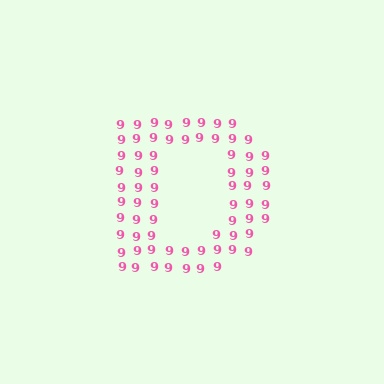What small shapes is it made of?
It is made of small digit 9's.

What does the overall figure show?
The overall figure shows the letter D.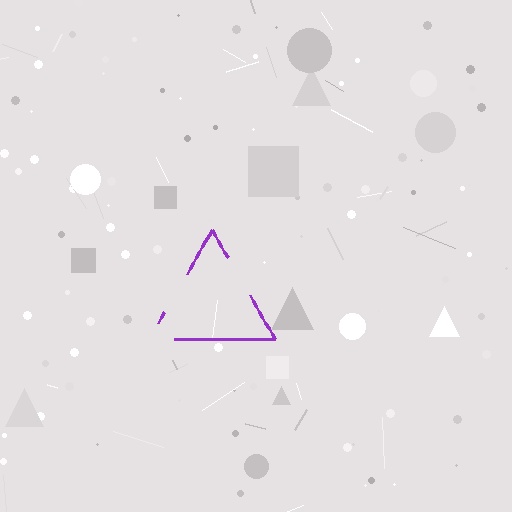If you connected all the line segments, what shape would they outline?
They would outline a triangle.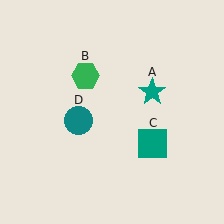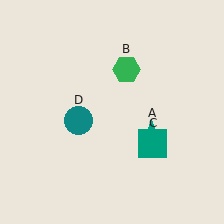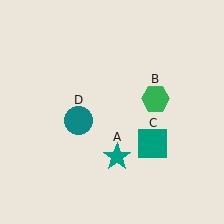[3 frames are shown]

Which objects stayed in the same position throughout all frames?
Teal square (object C) and teal circle (object D) remained stationary.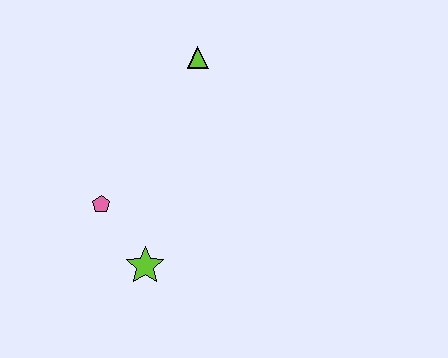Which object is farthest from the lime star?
The lime triangle is farthest from the lime star.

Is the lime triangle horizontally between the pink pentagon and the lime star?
No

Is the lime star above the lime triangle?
No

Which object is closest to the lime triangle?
The pink pentagon is closest to the lime triangle.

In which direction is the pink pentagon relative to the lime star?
The pink pentagon is above the lime star.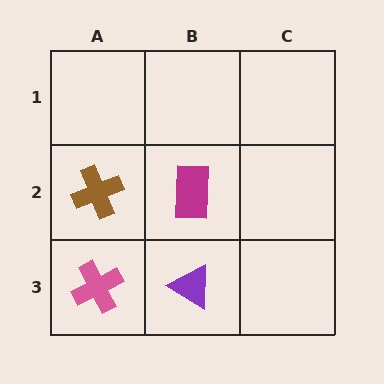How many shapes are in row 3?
2 shapes.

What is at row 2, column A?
A brown cross.